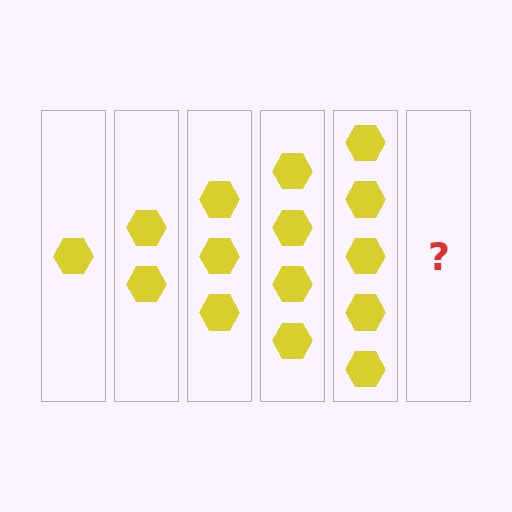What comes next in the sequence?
The next element should be 6 hexagons.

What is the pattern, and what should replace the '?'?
The pattern is that each step adds one more hexagon. The '?' should be 6 hexagons.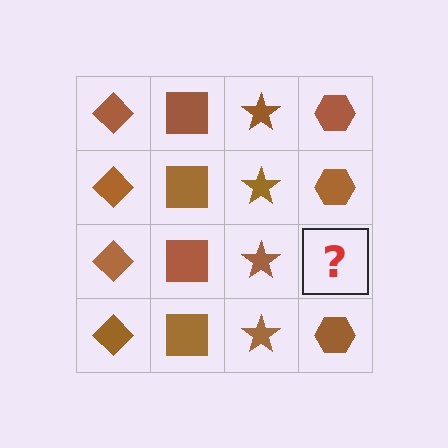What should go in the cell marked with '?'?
The missing cell should contain a brown hexagon.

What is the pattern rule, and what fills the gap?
The rule is that each column has a consistent shape. The gap should be filled with a brown hexagon.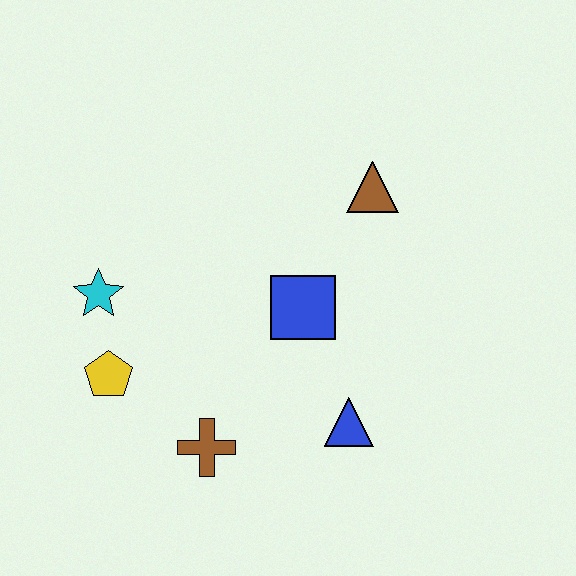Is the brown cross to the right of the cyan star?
Yes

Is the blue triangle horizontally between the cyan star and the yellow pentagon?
No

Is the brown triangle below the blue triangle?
No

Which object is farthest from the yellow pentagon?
The brown triangle is farthest from the yellow pentagon.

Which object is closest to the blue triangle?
The blue square is closest to the blue triangle.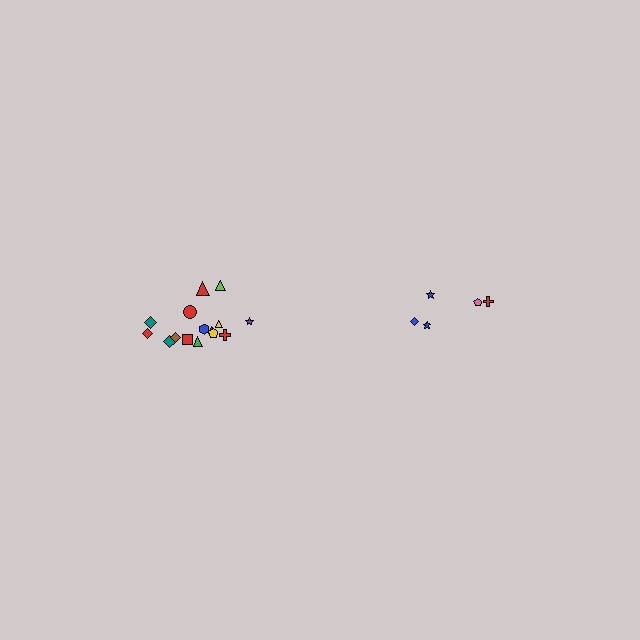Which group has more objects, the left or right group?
The left group.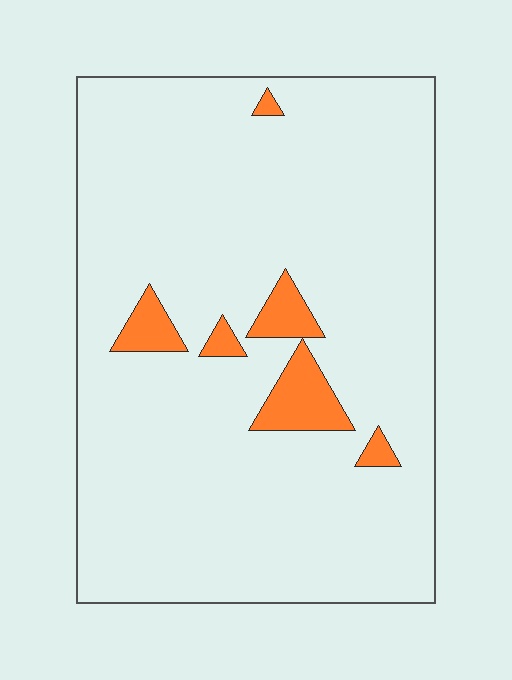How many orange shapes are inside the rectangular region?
6.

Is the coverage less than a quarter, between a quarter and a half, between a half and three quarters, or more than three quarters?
Less than a quarter.